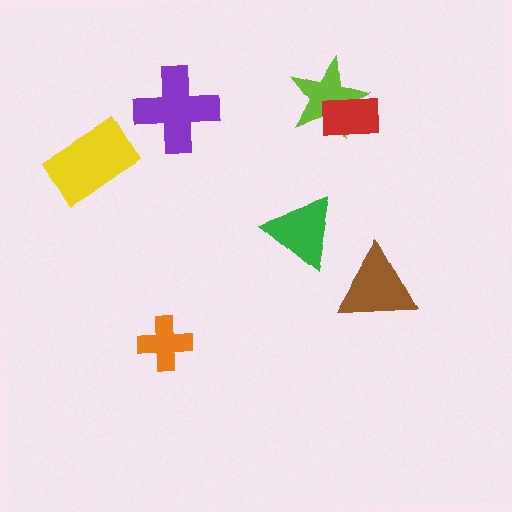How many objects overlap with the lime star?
1 object overlaps with the lime star.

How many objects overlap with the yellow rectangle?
0 objects overlap with the yellow rectangle.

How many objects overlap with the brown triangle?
0 objects overlap with the brown triangle.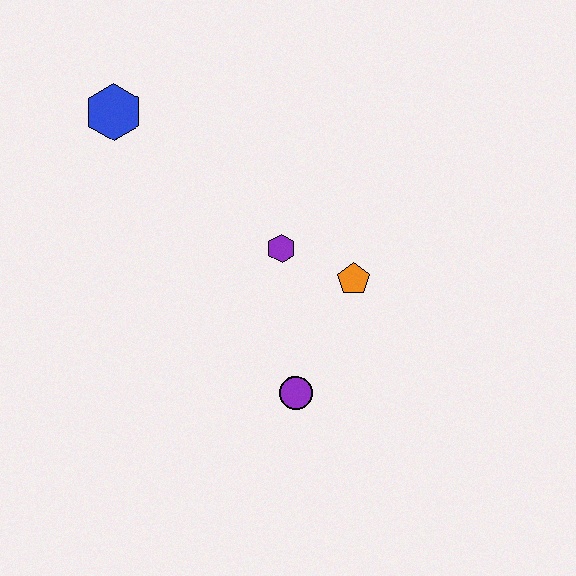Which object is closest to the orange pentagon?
The purple hexagon is closest to the orange pentagon.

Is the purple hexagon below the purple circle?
No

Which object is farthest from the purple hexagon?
The blue hexagon is farthest from the purple hexagon.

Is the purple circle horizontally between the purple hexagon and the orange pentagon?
Yes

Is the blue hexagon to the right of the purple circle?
No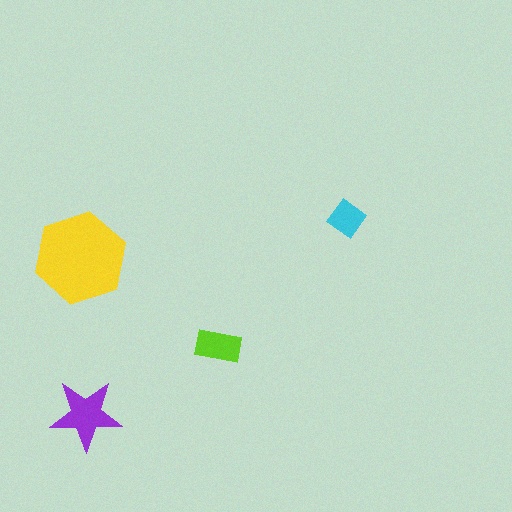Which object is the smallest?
The cyan diamond.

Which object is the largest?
The yellow hexagon.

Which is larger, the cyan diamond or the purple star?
The purple star.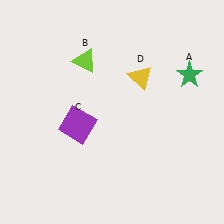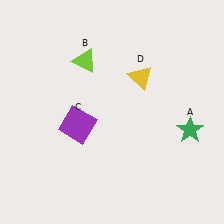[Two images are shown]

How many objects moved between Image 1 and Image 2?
1 object moved between the two images.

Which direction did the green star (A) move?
The green star (A) moved down.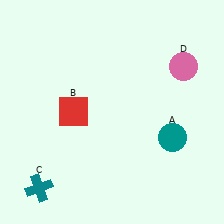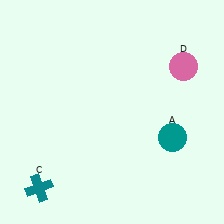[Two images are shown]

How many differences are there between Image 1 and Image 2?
There is 1 difference between the two images.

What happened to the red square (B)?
The red square (B) was removed in Image 2. It was in the top-left area of Image 1.